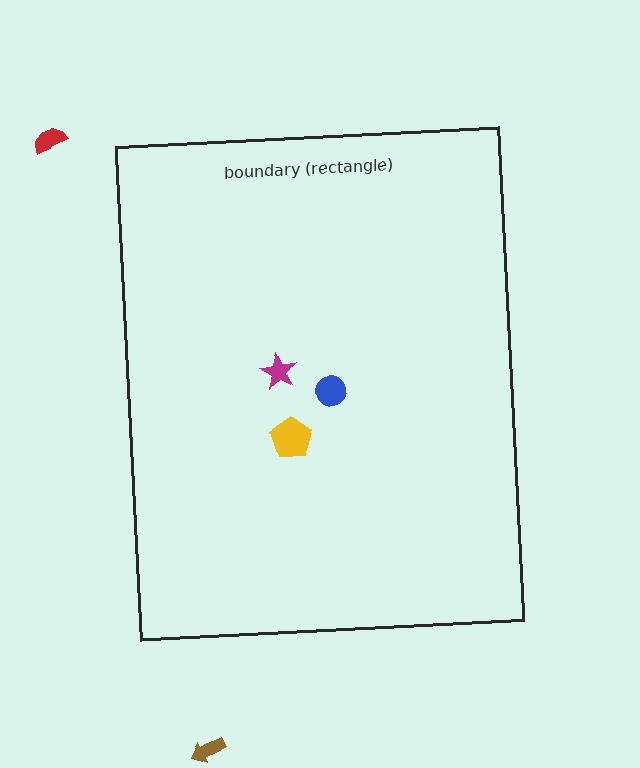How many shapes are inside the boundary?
3 inside, 2 outside.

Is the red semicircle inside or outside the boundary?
Outside.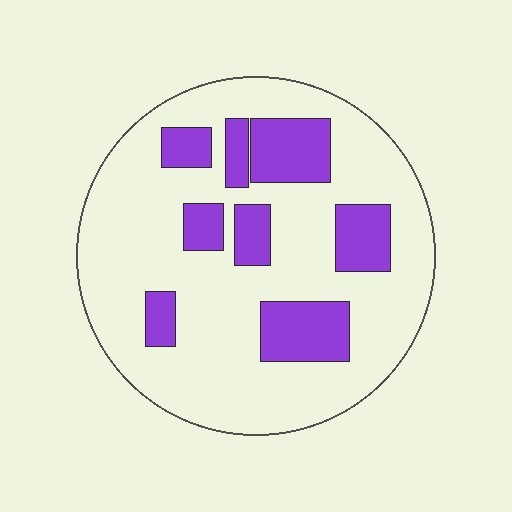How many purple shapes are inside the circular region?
8.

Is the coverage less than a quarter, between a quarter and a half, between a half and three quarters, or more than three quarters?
Less than a quarter.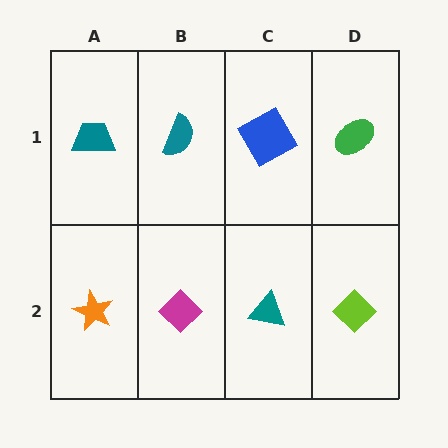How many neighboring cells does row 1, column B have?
3.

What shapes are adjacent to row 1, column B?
A magenta diamond (row 2, column B), a teal trapezoid (row 1, column A), a blue square (row 1, column C).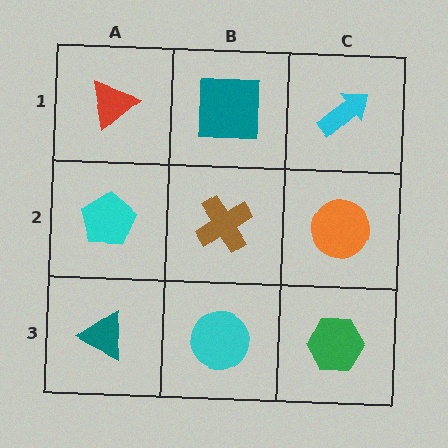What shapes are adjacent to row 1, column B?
A brown cross (row 2, column B), a red triangle (row 1, column A), a cyan arrow (row 1, column C).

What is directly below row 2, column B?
A cyan circle.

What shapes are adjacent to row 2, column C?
A cyan arrow (row 1, column C), a green hexagon (row 3, column C), a brown cross (row 2, column B).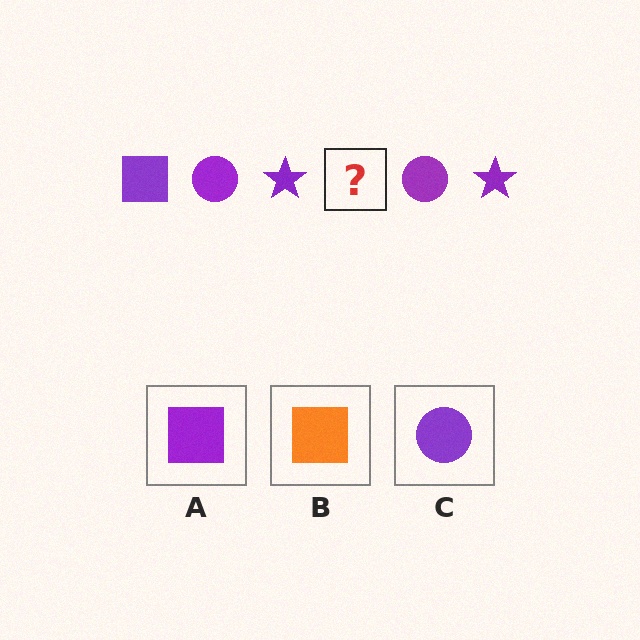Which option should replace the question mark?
Option A.